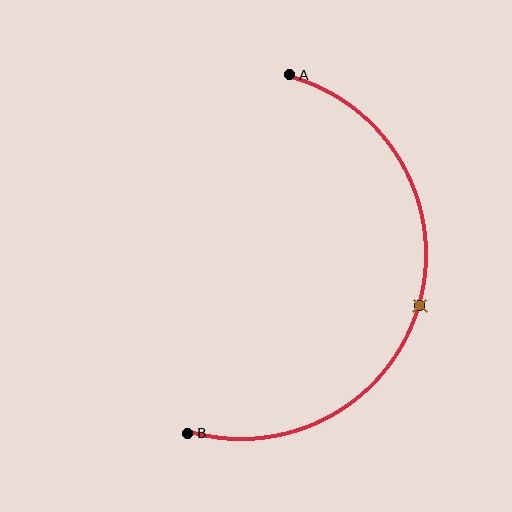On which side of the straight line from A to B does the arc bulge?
The arc bulges to the right of the straight line connecting A and B.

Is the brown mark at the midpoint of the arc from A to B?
Yes. The brown mark lies on the arc at equal arc-length from both A and B — it is the arc midpoint.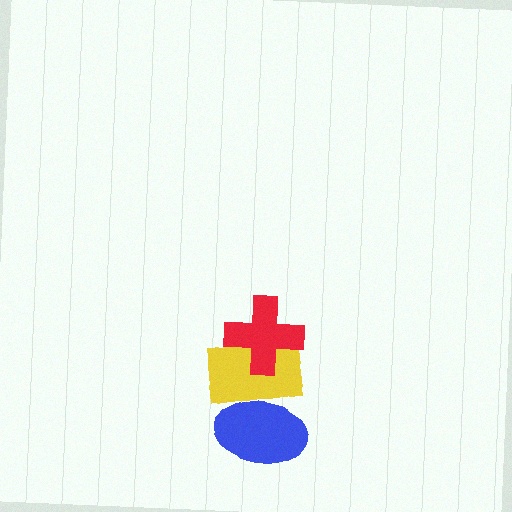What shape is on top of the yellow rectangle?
The red cross is on top of the yellow rectangle.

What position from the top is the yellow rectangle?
The yellow rectangle is 2nd from the top.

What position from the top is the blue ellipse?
The blue ellipse is 3rd from the top.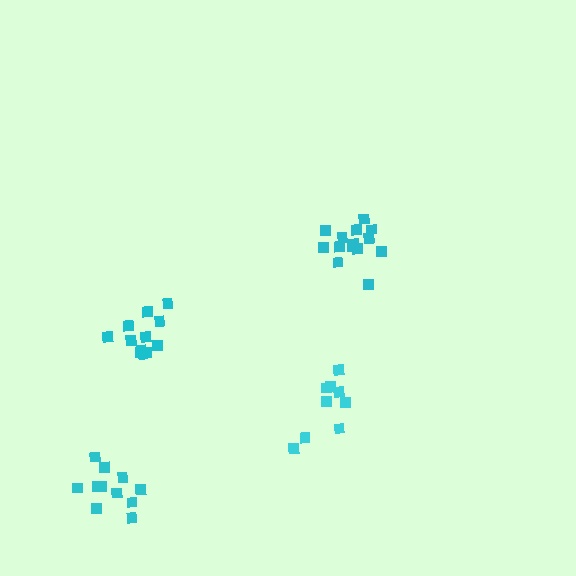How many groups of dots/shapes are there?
There are 4 groups.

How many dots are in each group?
Group 1: 13 dots, Group 2: 9 dots, Group 3: 11 dots, Group 4: 14 dots (47 total).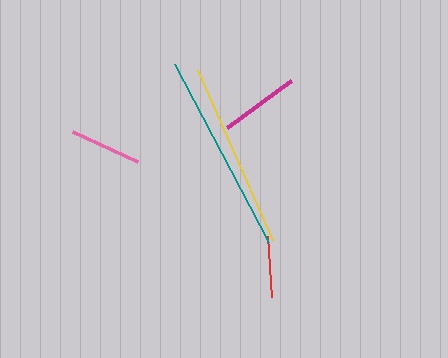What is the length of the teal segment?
The teal segment is approximately 202 pixels long.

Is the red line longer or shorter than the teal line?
The teal line is longer than the red line.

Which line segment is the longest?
The teal line is the longest at approximately 202 pixels.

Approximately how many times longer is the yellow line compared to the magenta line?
The yellow line is approximately 2.3 times the length of the magenta line.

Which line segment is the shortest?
The red line is the shortest at approximately 61 pixels.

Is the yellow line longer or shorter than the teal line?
The teal line is longer than the yellow line.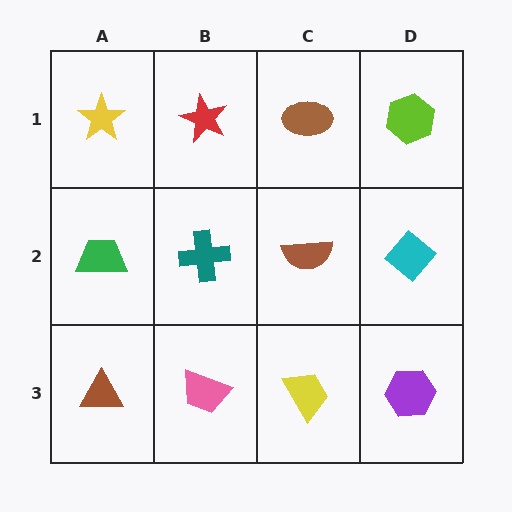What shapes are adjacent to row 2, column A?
A yellow star (row 1, column A), a brown triangle (row 3, column A), a teal cross (row 2, column B).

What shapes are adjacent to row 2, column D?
A lime hexagon (row 1, column D), a purple hexagon (row 3, column D), a brown semicircle (row 2, column C).